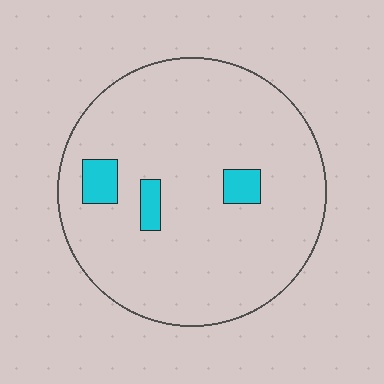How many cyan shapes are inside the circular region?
3.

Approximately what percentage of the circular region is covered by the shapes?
Approximately 5%.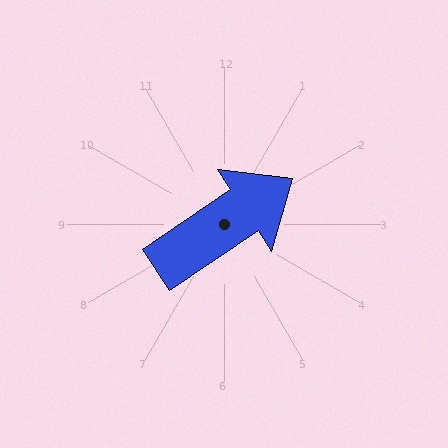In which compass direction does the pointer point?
Northeast.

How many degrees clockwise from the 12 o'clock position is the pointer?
Approximately 56 degrees.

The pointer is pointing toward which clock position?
Roughly 2 o'clock.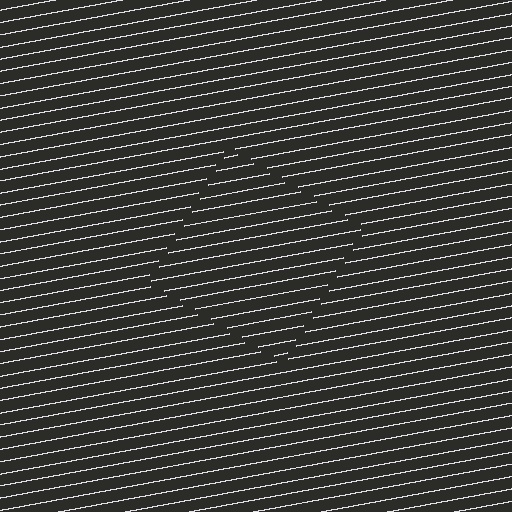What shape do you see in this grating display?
An illusory square. The interior of the shape contains the same grating, shifted by half a period — the contour is defined by the phase discontinuity where line-ends from the inner and outer gratings abut.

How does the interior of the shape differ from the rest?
The interior of the shape contains the same grating, shifted by half a period — the contour is defined by the phase discontinuity where line-ends from the inner and outer gratings abut.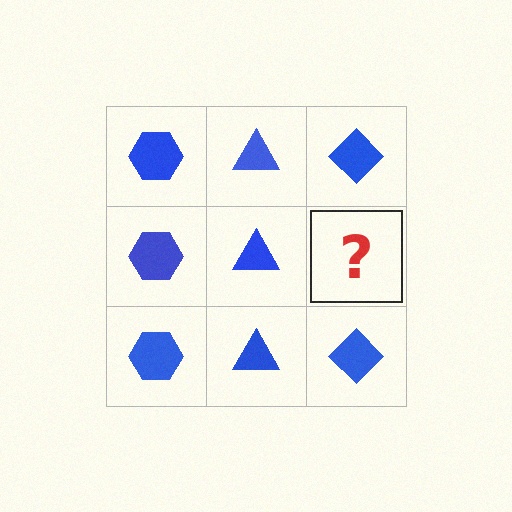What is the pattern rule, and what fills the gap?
The rule is that each column has a consistent shape. The gap should be filled with a blue diamond.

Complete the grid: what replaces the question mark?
The question mark should be replaced with a blue diamond.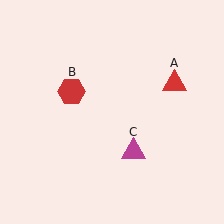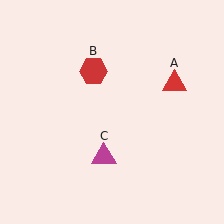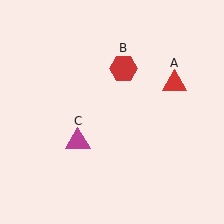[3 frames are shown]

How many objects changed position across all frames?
2 objects changed position: red hexagon (object B), magenta triangle (object C).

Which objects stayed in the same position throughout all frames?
Red triangle (object A) remained stationary.